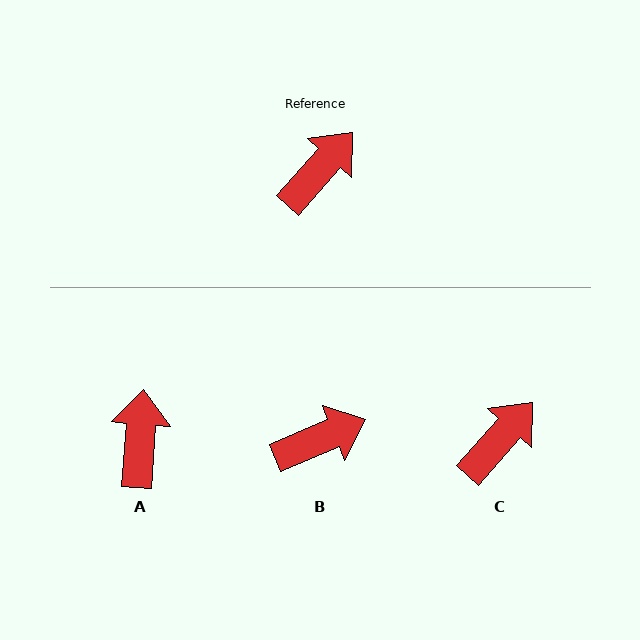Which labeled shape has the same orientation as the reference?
C.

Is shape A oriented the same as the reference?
No, it is off by about 38 degrees.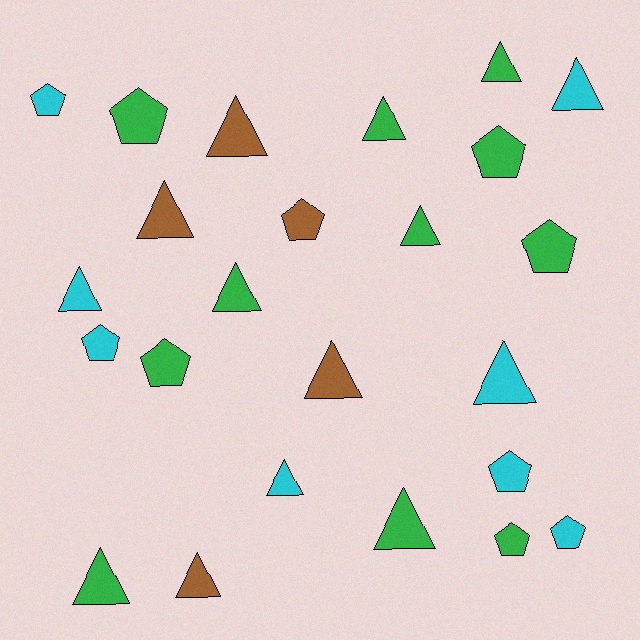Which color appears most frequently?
Green, with 11 objects.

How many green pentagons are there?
There are 5 green pentagons.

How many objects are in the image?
There are 24 objects.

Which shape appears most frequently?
Triangle, with 14 objects.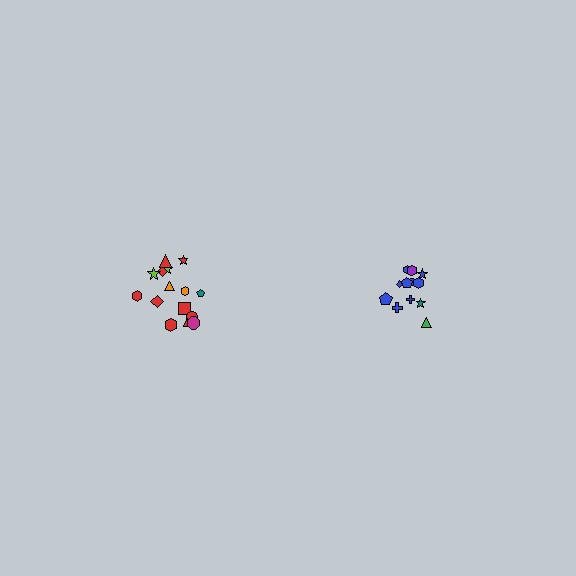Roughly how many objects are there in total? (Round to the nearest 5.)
Roughly 25 objects in total.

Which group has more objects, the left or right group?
The left group.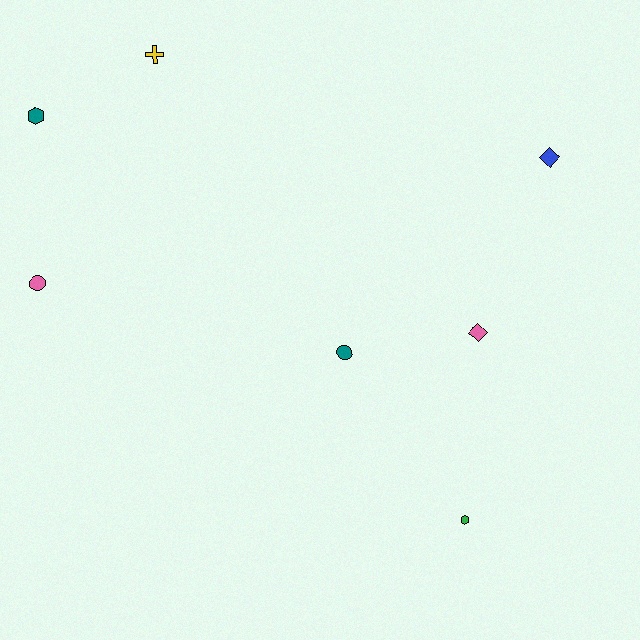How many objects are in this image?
There are 7 objects.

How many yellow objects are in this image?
There is 1 yellow object.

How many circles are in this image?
There are 2 circles.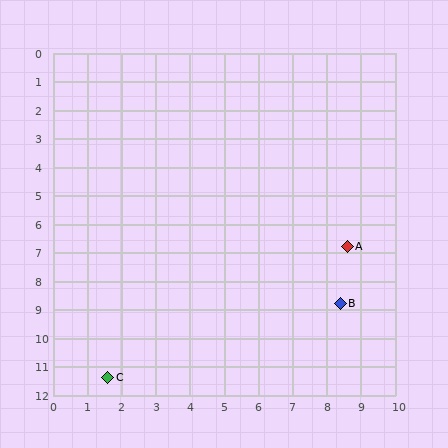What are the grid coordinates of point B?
Point B is at approximately (8.4, 8.8).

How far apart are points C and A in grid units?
Points C and A are about 8.4 grid units apart.